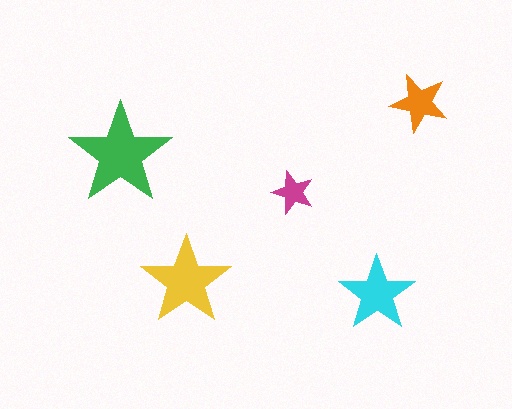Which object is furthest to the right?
The orange star is rightmost.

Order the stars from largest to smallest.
the green one, the yellow one, the cyan one, the orange one, the magenta one.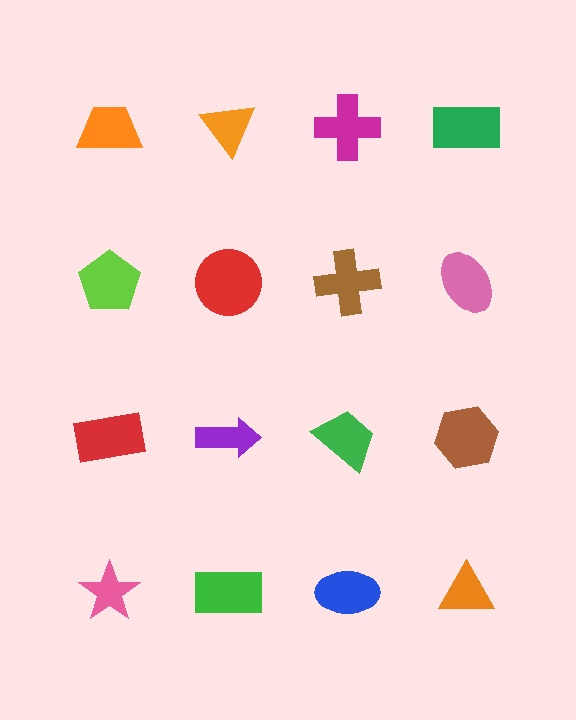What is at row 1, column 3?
A magenta cross.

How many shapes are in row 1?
4 shapes.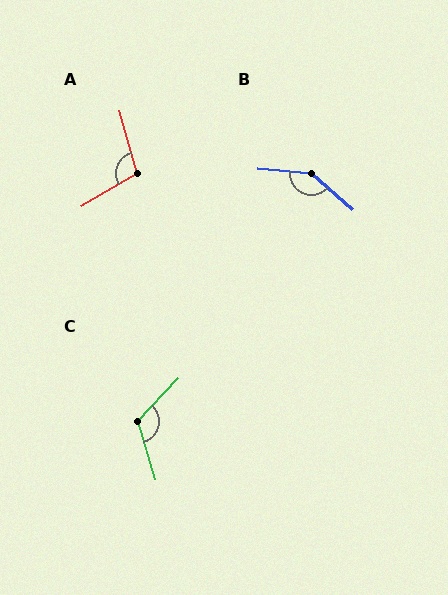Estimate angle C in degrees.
Approximately 119 degrees.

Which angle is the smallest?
A, at approximately 104 degrees.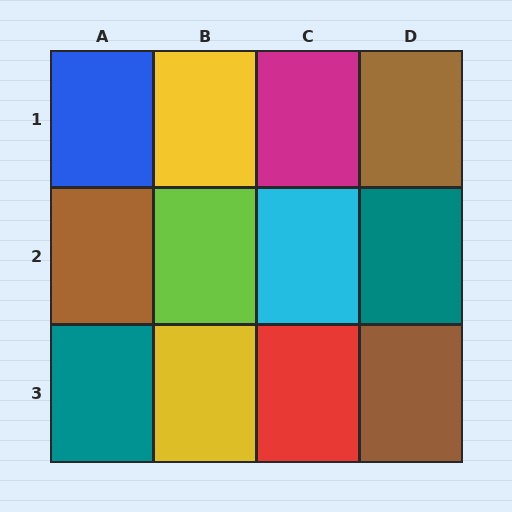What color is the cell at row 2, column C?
Cyan.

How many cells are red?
1 cell is red.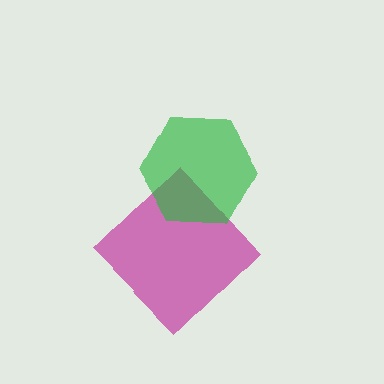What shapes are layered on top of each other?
The layered shapes are: a magenta diamond, a green hexagon.